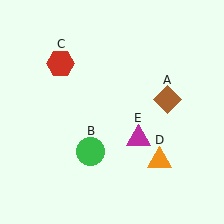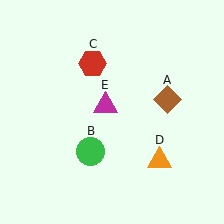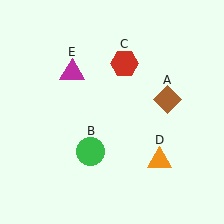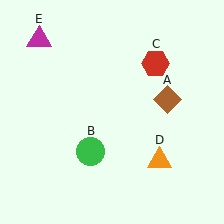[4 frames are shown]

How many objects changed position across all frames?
2 objects changed position: red hexagon (object C), magenta triangle (object E).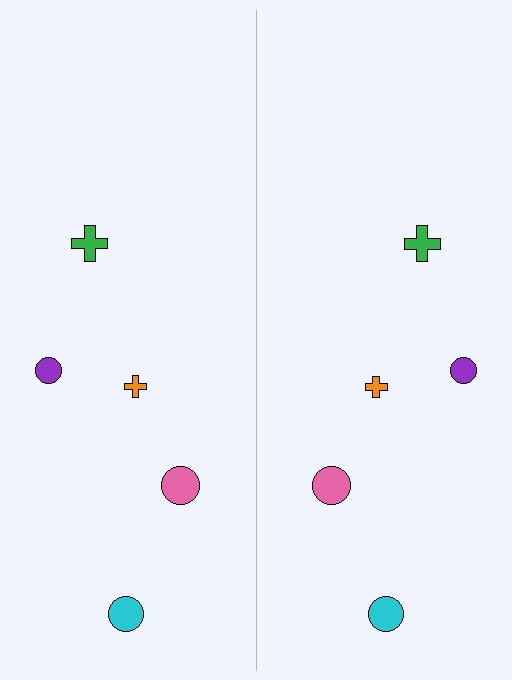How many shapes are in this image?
There are 10 shapes in this image.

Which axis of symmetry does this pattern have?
The pattern has a vertical axis of symmetry running through the center of the image.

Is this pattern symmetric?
Yes, this pattern has bilateral (reflection) symmetry.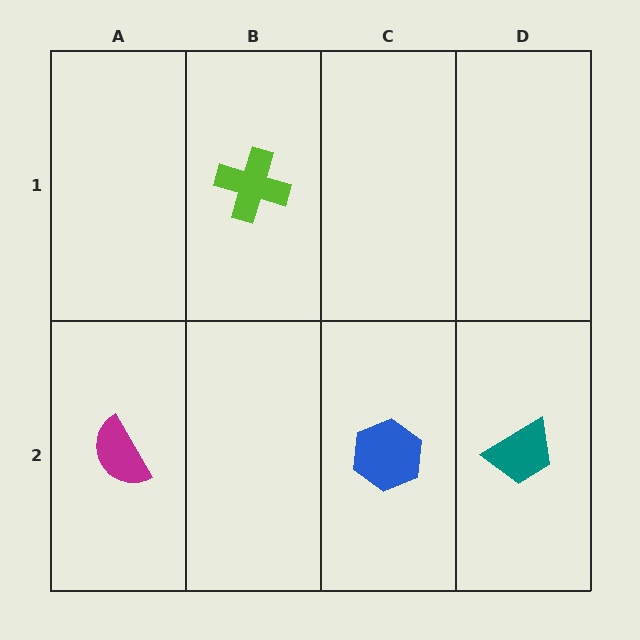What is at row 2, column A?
A magenta semicircle.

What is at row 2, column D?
A teal trapezoid.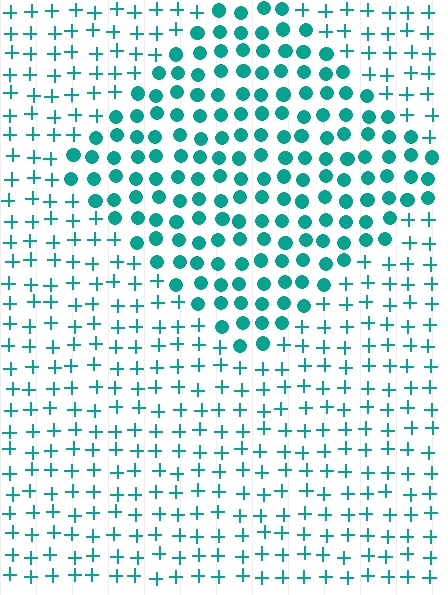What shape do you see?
I see a diamond.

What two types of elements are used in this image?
The image uses circles inside the diamond region and plus signs outside it.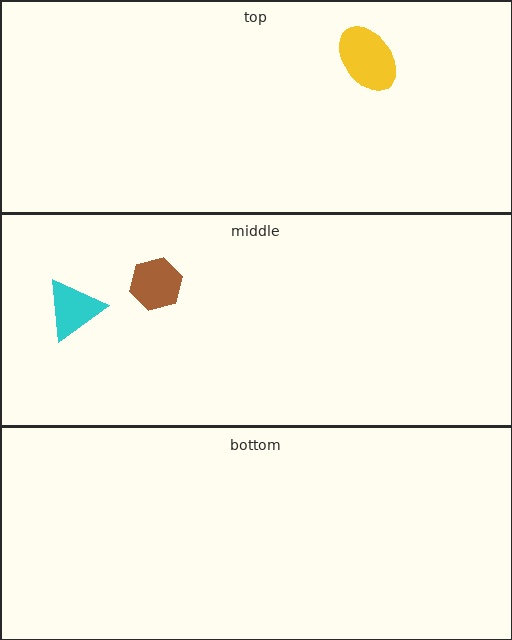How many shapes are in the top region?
1.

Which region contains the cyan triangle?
The middle region.